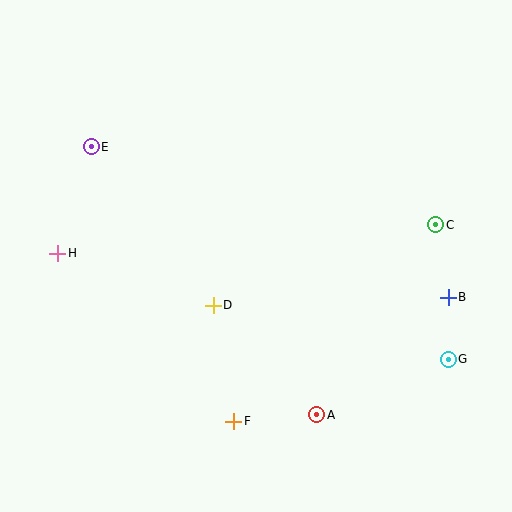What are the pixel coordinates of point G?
Point G is at (448, 359).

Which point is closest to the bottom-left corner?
Point F is closest to the bottom-left corner.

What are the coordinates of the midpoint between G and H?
The midpoint between G and H is at (253, 306).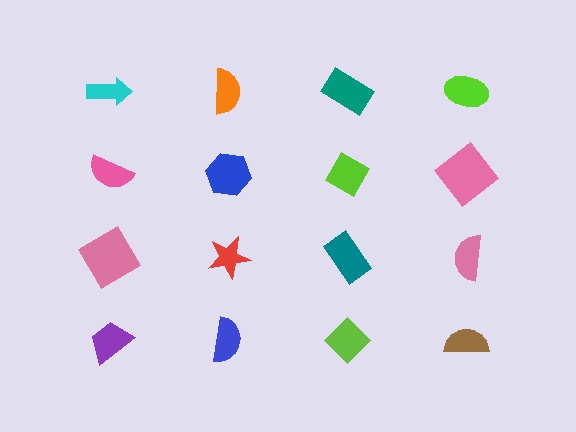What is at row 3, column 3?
A teal rectangle.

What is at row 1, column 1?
A cyan arrow.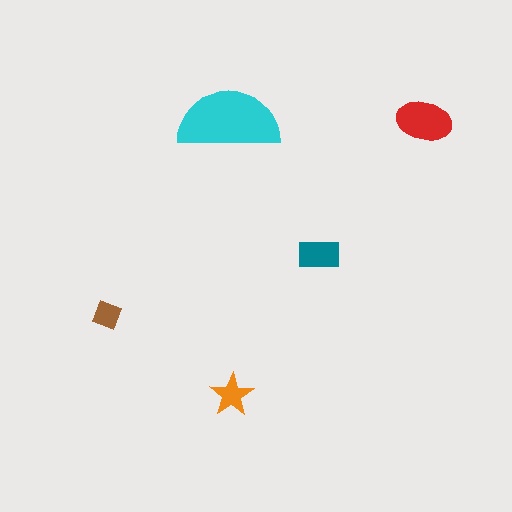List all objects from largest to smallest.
The cyan semicircle, the red ellipse, the teal rectangle, the orange star, the brown diamond.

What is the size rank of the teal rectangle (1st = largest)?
3rd.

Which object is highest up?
The cyan semicircle is topmost.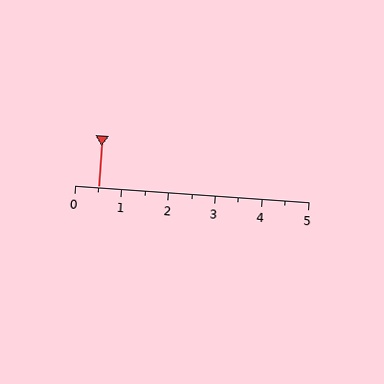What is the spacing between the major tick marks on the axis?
The major ticks are spaced 1 apart.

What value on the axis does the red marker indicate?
The marker indicates approximately 0.5.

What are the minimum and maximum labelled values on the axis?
The axis runs from 0 to 5.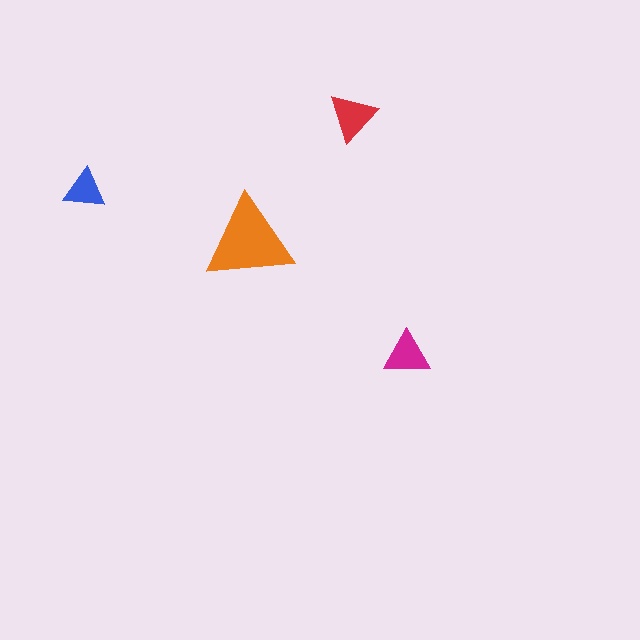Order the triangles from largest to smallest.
the orange one, the red one, the magenta one, the blue one.